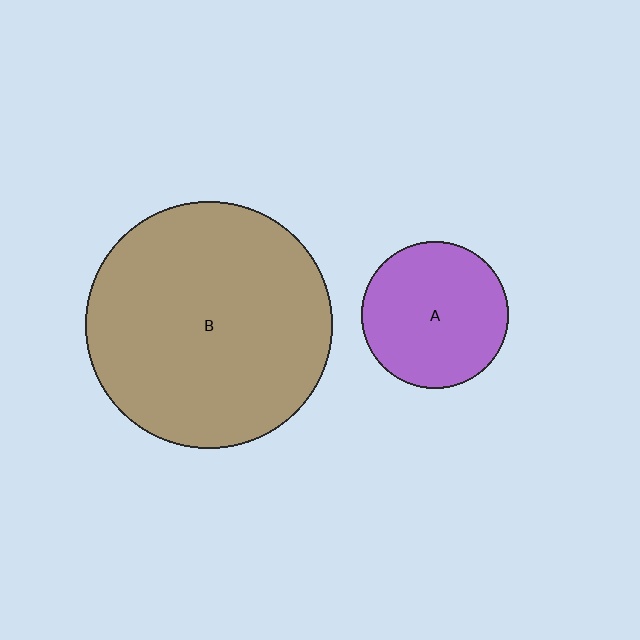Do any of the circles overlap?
No, none of the circles overlap.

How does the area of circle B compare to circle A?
Approximately 2.8 times.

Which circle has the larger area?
Circle B (brown).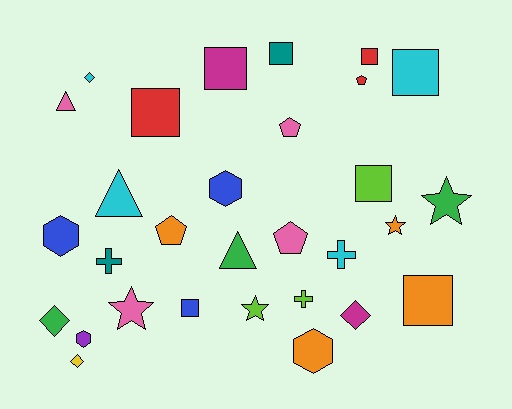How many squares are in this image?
There are 8 squares.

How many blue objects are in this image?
There are 3 blue objects.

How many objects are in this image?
There are 30 objects.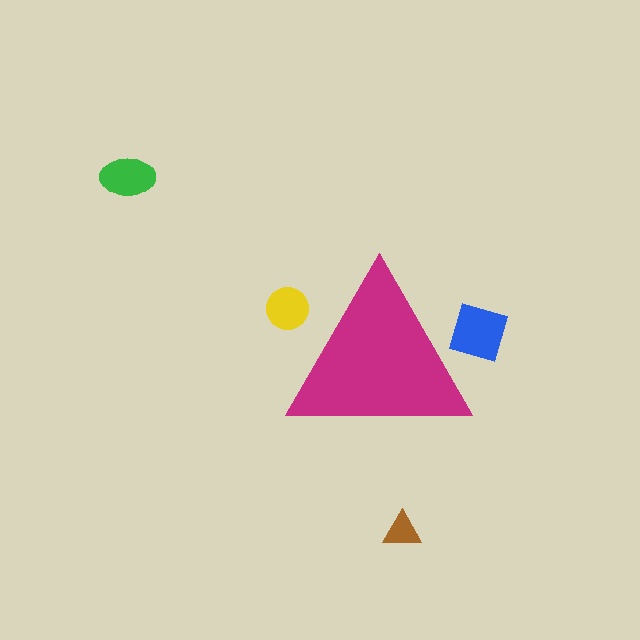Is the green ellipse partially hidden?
No, the green ellipse is fully visible.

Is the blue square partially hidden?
Yes, the blue square is partially hidden behind the magenta triangle.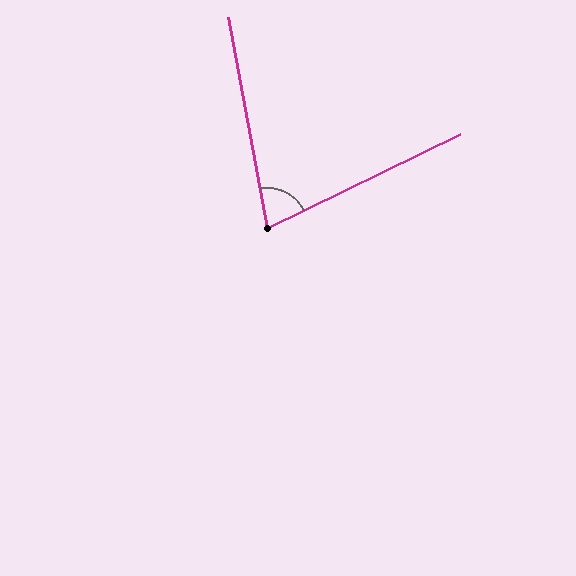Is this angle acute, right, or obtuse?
It is acute.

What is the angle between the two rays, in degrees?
Approximately 75 degrees.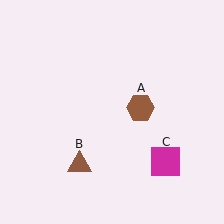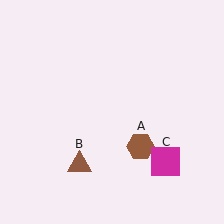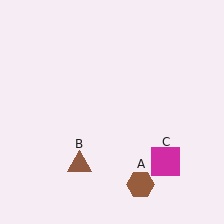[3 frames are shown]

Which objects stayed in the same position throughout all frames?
Brown triangle (object B) and magenta square (object C) remained stationary.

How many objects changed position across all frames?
1 object changed position: brown hexagon (object A).